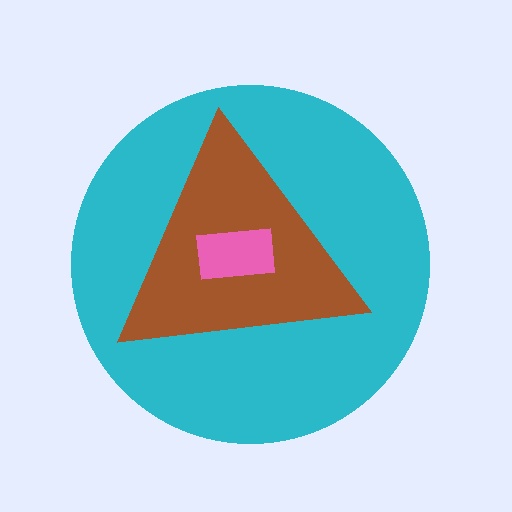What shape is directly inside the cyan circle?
The brown triangle.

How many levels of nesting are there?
3.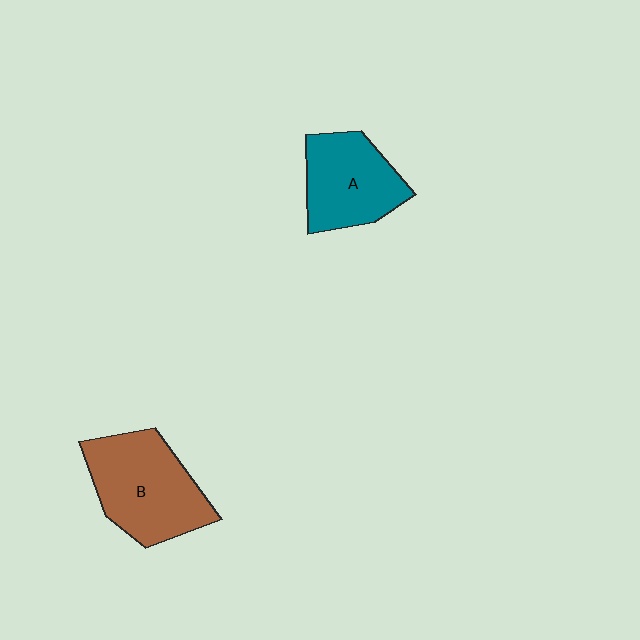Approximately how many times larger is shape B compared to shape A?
Approximately 1.2 times.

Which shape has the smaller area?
Shape A (teal).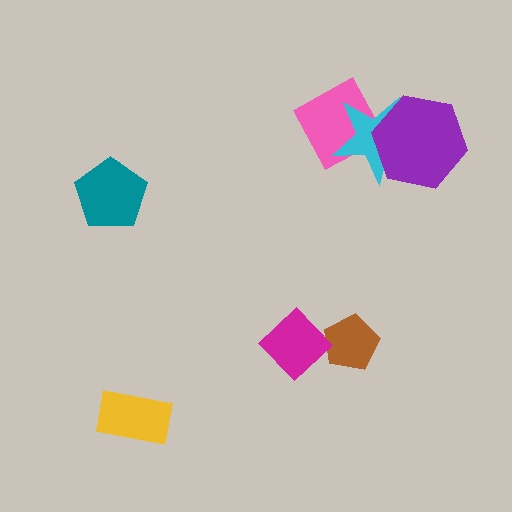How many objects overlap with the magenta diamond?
1 object overlaps with the magenta diamond.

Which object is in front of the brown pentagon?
The magenta diamond is in front of the brown pentagon.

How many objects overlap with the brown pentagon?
1 object overlaps with the brown pentagon.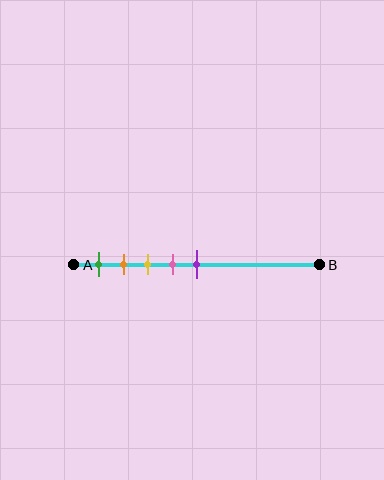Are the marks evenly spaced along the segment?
Yes, the marks are approximately evenly spaced.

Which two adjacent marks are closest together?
The orange and yellow marks are the closest adjacent pair.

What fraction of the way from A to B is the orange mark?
The orange mark is approximately 20% (0.2) of the way from A to B.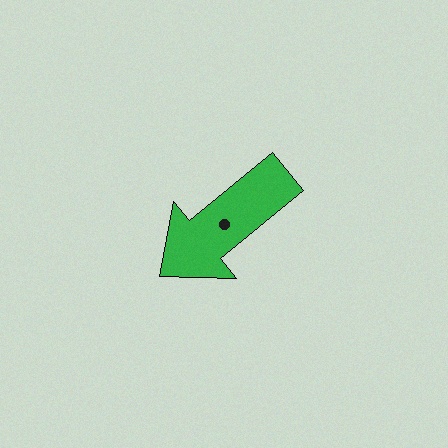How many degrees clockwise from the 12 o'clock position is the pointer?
Approximately 231 degrees.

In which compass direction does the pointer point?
Southwest.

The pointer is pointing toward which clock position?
Roughly 8 o'clock.